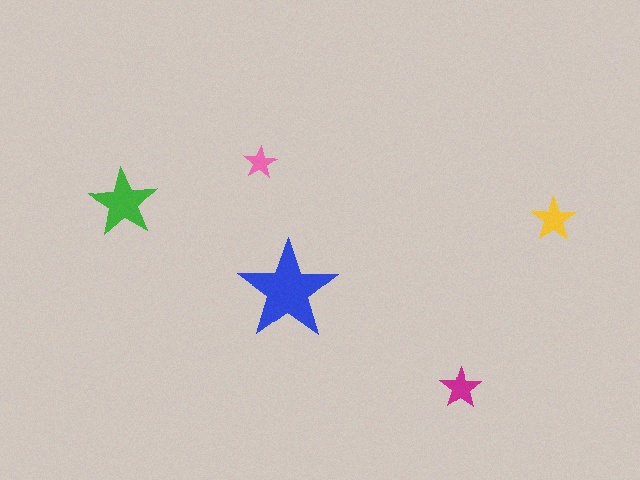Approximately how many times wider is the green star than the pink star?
About 2 times wider.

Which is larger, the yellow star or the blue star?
The blue one.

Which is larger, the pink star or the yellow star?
The yellow one.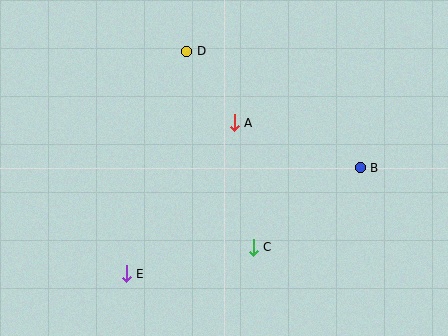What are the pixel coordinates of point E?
Point E is at (126, 274).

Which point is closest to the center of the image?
Point A at (234, 123) is closest to the center.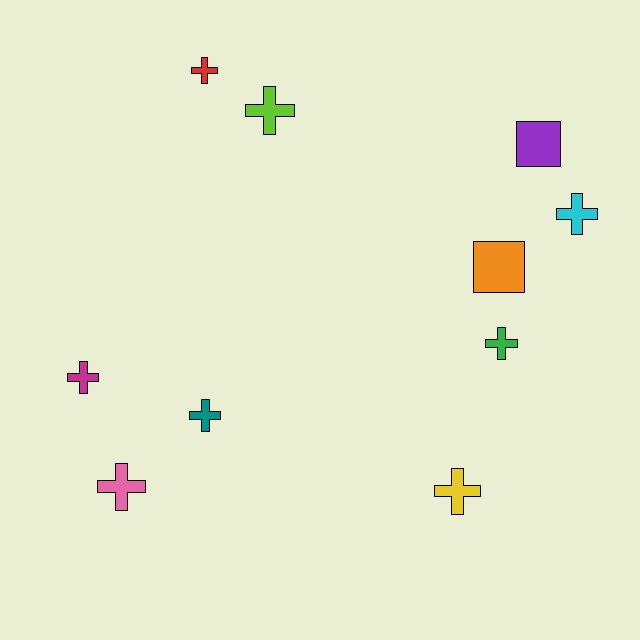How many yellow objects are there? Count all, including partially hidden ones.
There is 1 yellow object.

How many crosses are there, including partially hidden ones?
There are 8 crosses.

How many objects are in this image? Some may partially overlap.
There are 10 objects.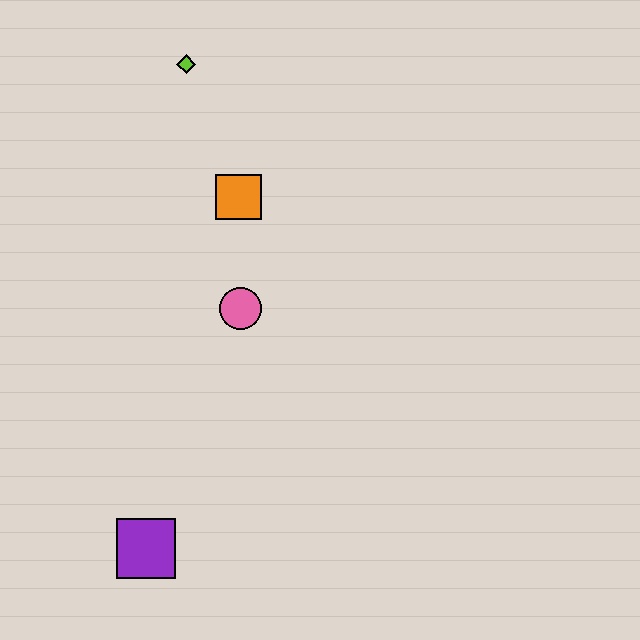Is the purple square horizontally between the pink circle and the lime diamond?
No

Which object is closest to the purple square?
The pink circle is closest to the purple square.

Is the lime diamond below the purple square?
No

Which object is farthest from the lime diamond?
The purple square is farthest from the lime diamond.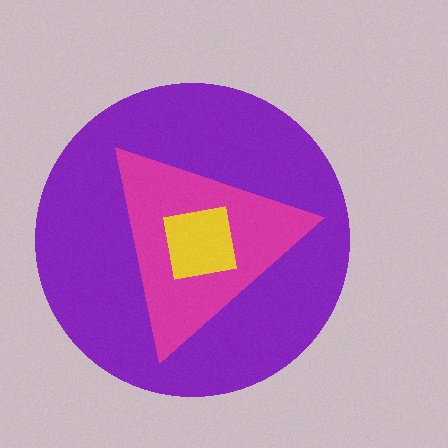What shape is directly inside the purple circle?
The magenta triangle.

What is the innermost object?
The yellow square.